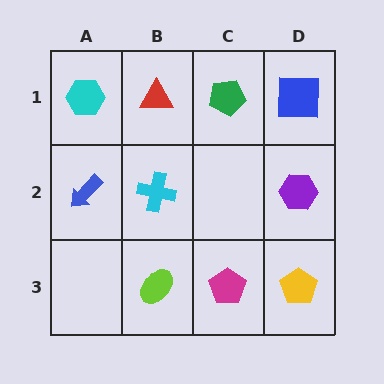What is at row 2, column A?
A blue arrow.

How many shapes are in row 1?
4 shapes.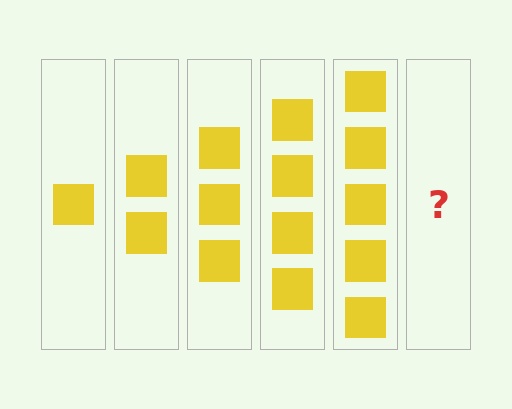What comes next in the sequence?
The next element should be 6 squares.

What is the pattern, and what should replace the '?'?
The pattern is that each step adds one more square. The '?' should be 6 squares.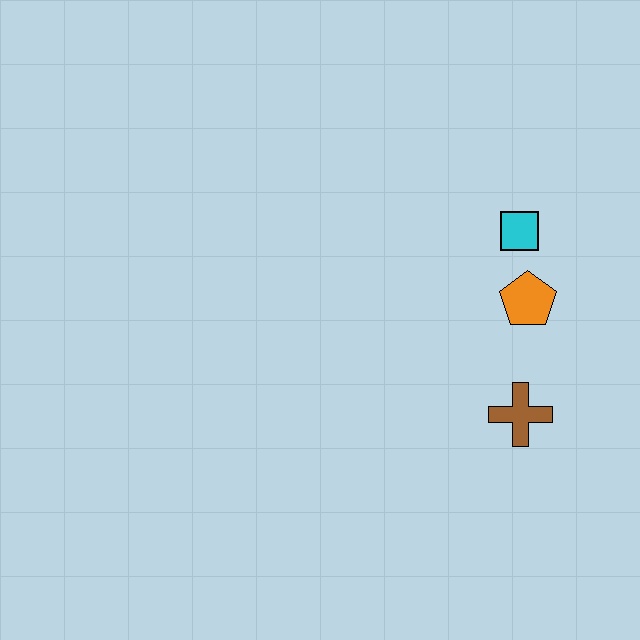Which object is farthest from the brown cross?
The cyan square is farthest from the brown cross.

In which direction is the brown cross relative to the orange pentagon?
The brown cross is below the orange pentagon.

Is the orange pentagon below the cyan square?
Yes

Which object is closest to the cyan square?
The orange pentagon is closest to the cyan square.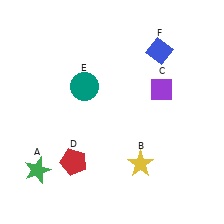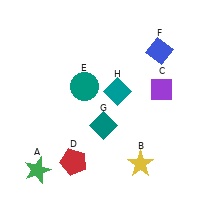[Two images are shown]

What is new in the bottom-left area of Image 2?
A teal diamond (G) was added in the bottom-left area of Image 2.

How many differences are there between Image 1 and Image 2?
There are 2 differences between the two images.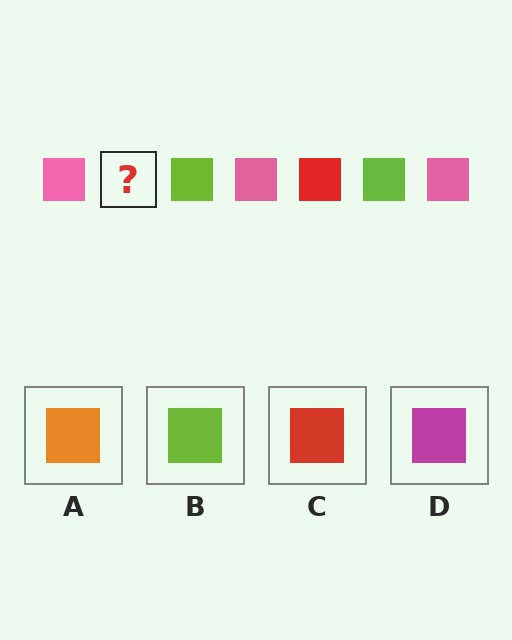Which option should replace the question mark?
Option C.